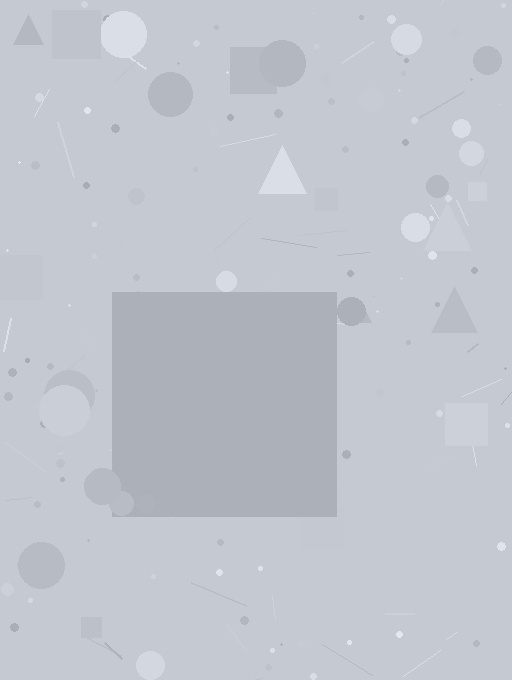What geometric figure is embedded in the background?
A square is embedded in the background.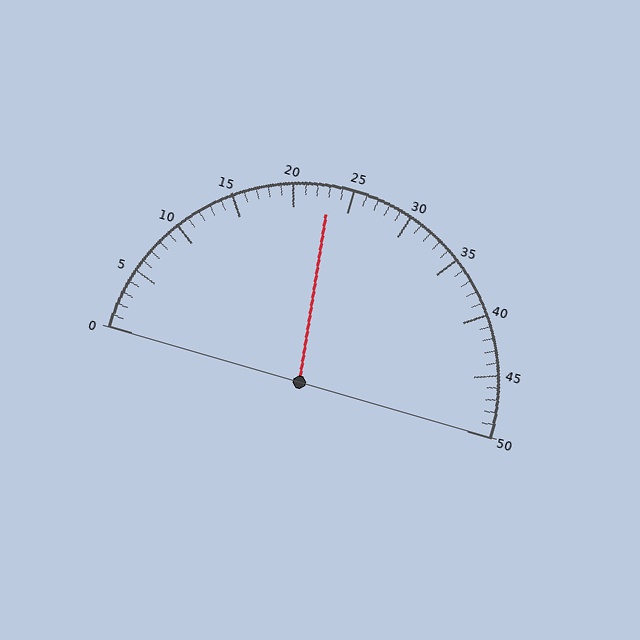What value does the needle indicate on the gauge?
The needle indicates approximately 23.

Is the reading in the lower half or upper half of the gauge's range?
The reading is in the lower half of the range (0 to 50).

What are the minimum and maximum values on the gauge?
The gauge ranges from 0 to 50.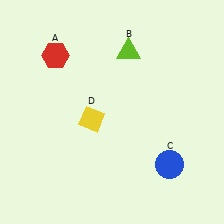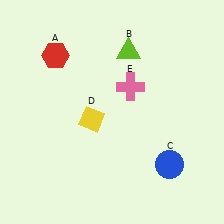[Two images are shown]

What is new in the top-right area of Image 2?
A pink cross (E) was added in the top-right area of Image 2.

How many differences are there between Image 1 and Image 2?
There is 1 difference between the two images.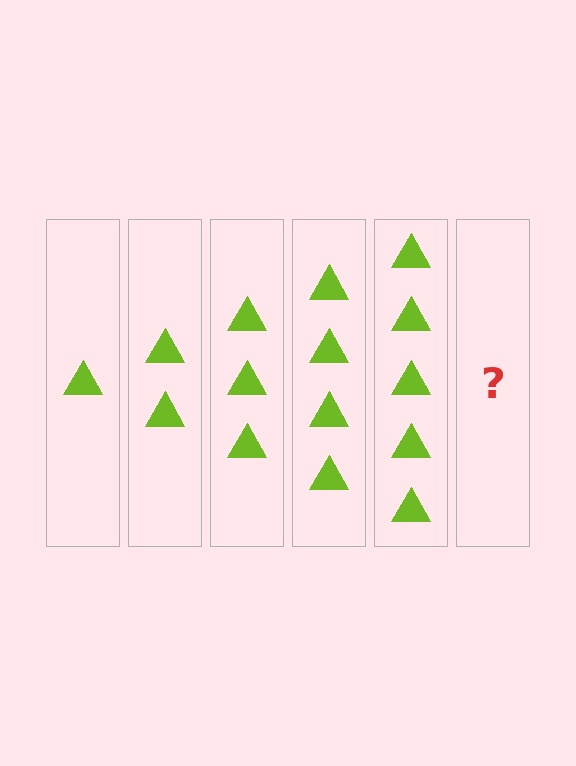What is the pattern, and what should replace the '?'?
The pattern is that each step adds one more triangle. The '?' should be 6 triangles.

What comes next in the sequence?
The next element should be 6 triangles.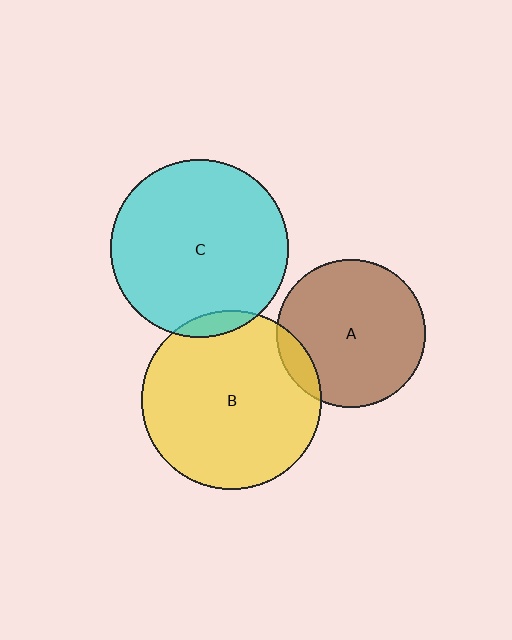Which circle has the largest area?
Circle B (yellow).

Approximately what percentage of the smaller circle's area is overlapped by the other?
Approximately 5%.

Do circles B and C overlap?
Yes.